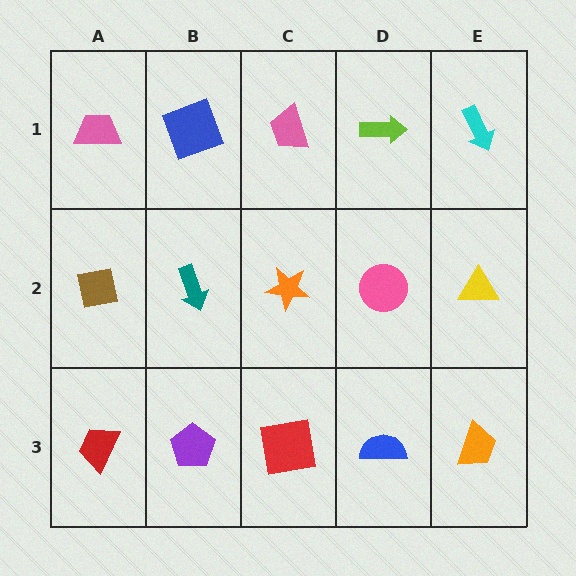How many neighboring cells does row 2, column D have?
4.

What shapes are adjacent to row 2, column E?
A cyan arrow (row 1, column E), an orange trapezoid (row 3, column E), a pink circle (row 2, column D).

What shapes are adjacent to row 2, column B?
A blue square (row 1, column B), a purple pentagon (row 3, column B), a brown square (row 2, column A), an orange star (row 2, column C).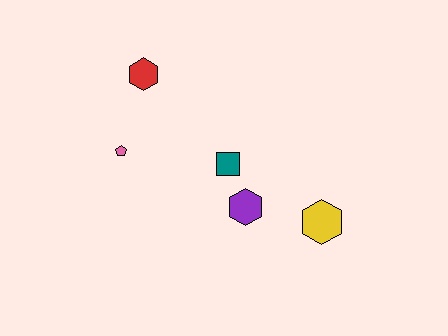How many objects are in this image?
There are 5 objects.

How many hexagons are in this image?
There are 3 hexagons.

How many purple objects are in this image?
There is 1 purple object.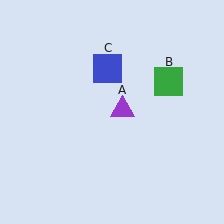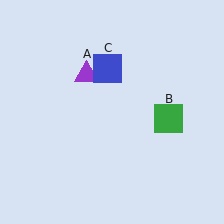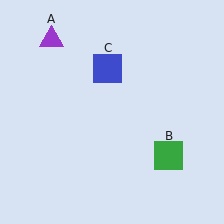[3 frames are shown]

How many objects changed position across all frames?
2 objects changed position: purple triangle (object A), green square (object B).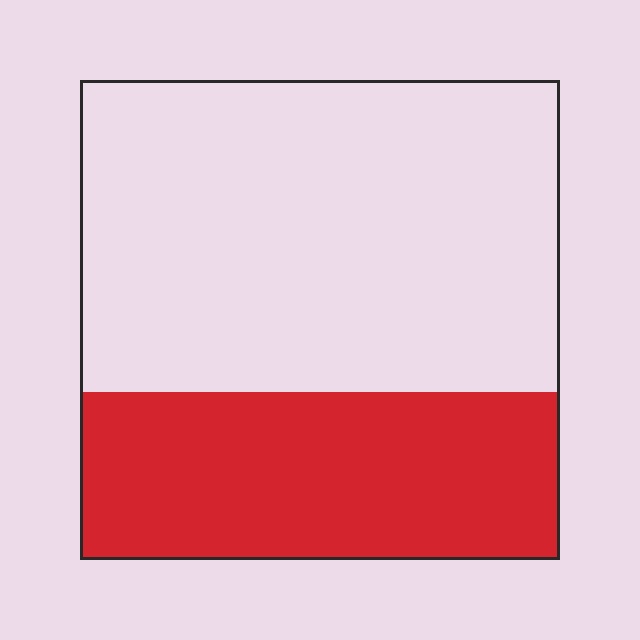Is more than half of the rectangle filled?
No.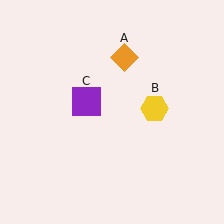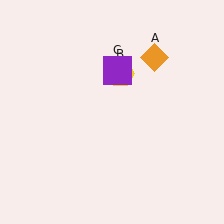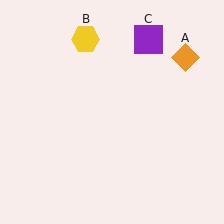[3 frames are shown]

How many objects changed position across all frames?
3 objects changed position: orange diamond (object A), yellow hexagon (object B), purple square (object C).